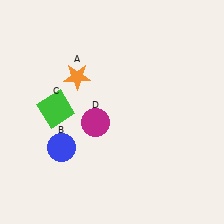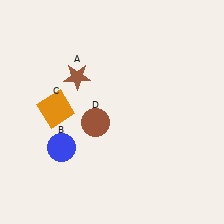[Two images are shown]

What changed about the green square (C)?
In Image 1, C is green. In Image 2, it changed to orange.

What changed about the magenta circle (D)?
In Image 1, D is magenta. In Image 2, it changed to brown.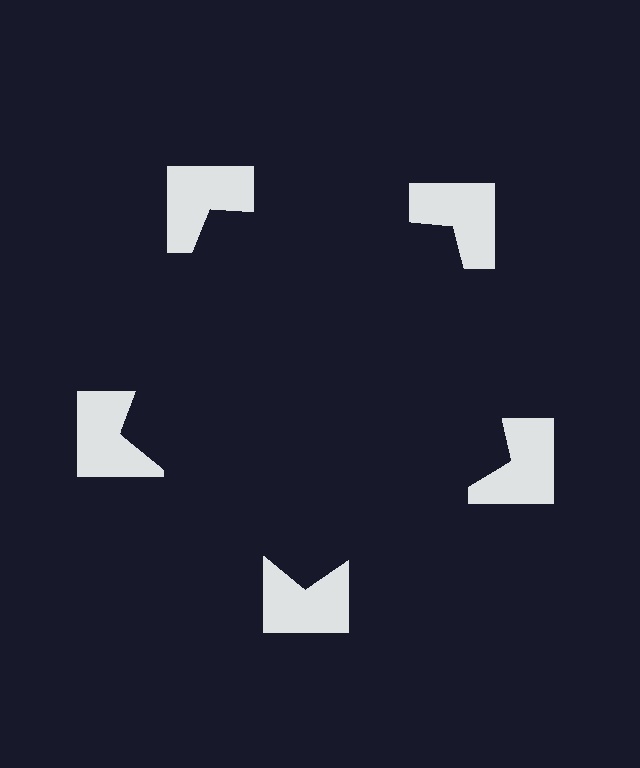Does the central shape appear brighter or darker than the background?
It typically appears slightly darker than the background, even though no actual brightness change is drawn.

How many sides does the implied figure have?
5 sides.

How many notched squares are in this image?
There are 5 — one at each vertex of the illusory pentagon.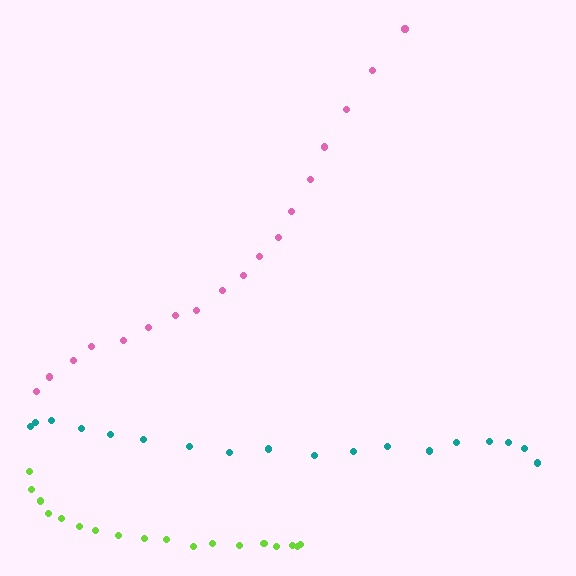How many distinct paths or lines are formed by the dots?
There are 3 distinct paths.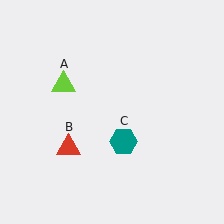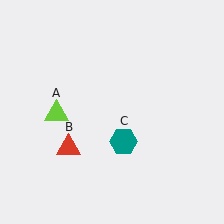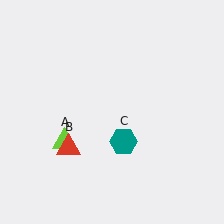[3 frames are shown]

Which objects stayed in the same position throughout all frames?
Red triangle (object B) and teal hexagon (object C) remained stationary.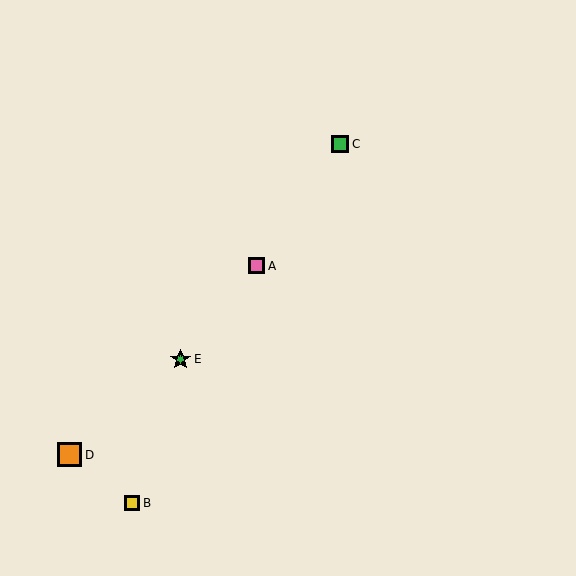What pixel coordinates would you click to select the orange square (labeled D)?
Click at (70, 455) to select the orange square D.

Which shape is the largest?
The orange square (labeled D) is the largest.